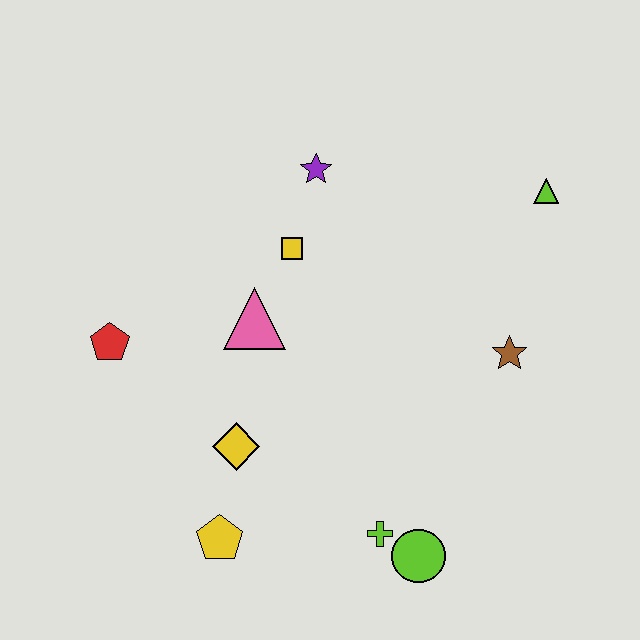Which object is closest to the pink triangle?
The yellow square is closest to the pink triangle.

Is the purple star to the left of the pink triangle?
No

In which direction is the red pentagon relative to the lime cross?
The red pentagon is to the left of the lime cross.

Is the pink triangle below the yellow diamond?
No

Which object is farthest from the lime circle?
The purple star is farthest from the lime circle.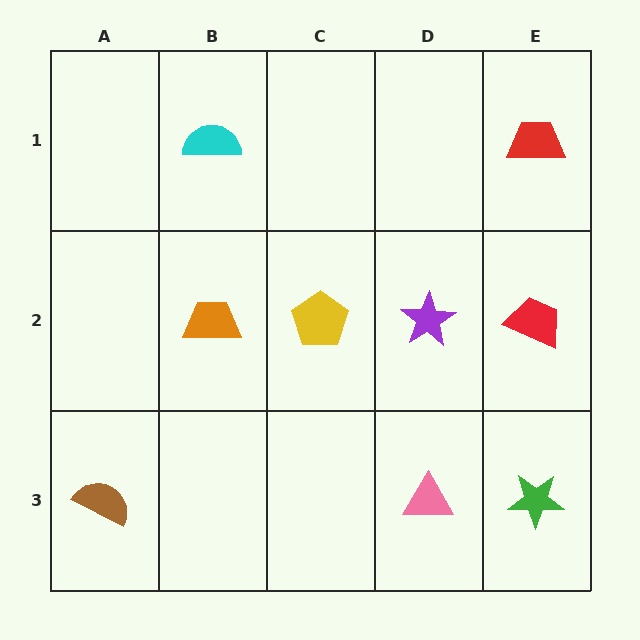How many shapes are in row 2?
4 shapes.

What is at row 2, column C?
A yellow pentagon.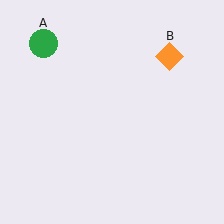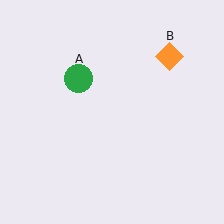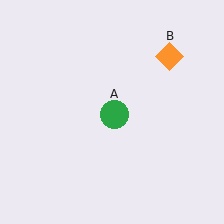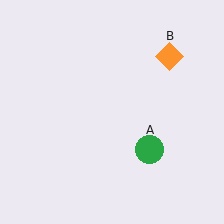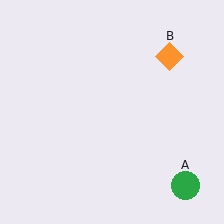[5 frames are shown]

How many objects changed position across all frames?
1 object changed position: green circle (object A).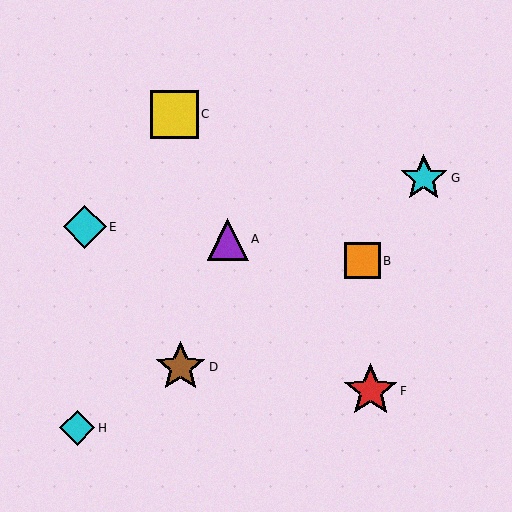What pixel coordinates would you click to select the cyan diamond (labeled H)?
Click at (77, 428) to select the cyan diamond H.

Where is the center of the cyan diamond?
The center of the cyan diamond is at (85, 227).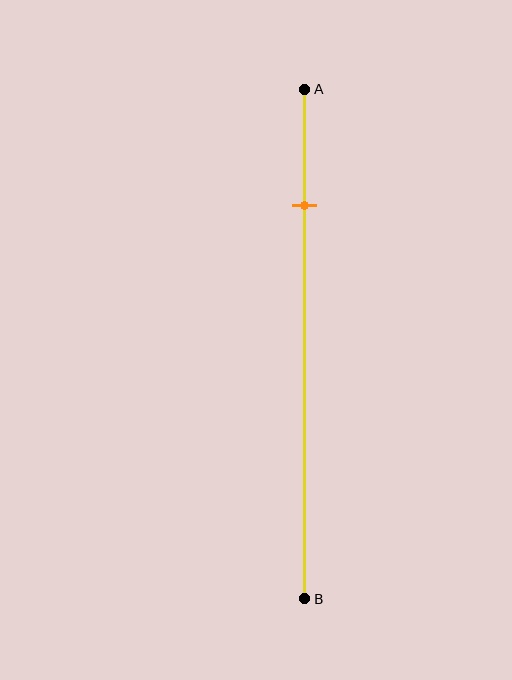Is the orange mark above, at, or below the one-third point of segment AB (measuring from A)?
The orange mark is above the one-third point of segment AB.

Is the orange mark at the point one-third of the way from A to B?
No, the mark is at about 25% from A, not at the 33% one-third point.